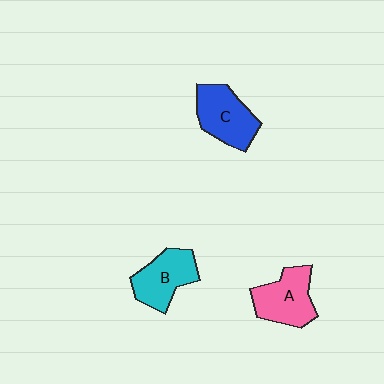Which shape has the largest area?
Shape C (blue).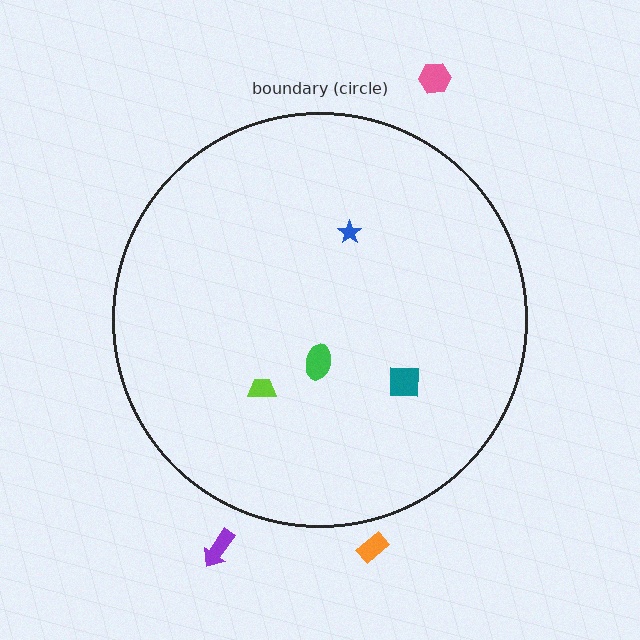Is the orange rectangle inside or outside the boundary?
Outside.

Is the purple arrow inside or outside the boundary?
Outside.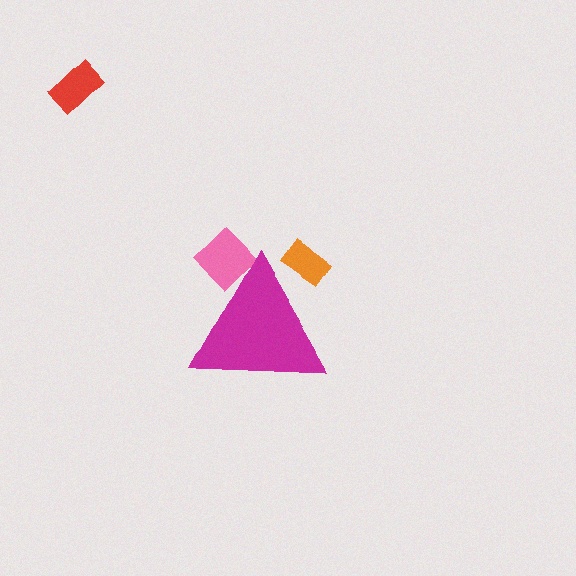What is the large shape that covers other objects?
A magenta triangle.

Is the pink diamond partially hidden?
Yes, the pink diamond is partially hidden behind the magenta triangle.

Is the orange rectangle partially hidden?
Yes, the orange rectangle is partially hidden behind the magenta triangle.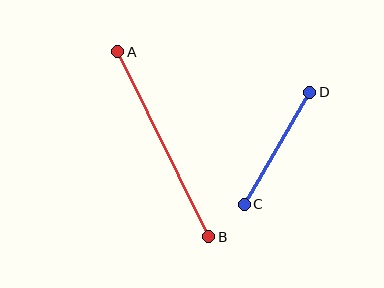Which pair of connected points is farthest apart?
Points A and B are farthest apart.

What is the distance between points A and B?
The distance is approximately 206 pixels.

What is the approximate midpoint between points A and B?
The midpoint is at approximately (163, 144) pixels.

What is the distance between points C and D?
The distance is approximately 130 pixels.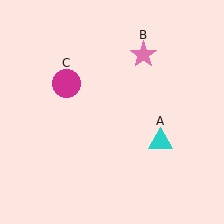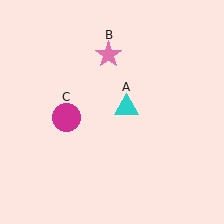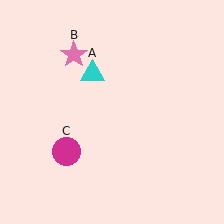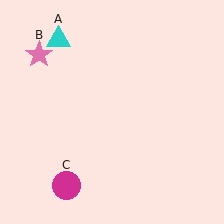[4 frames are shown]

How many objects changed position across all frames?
3 objects changed position: cyan triangle (object A), pink star (object B), magenta circle (object C).